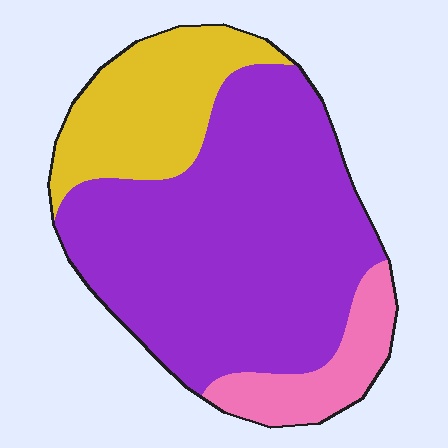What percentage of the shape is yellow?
Yellow covers about 20% of the shape.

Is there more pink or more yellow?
Yellow.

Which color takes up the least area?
Pink, at roughly 10%.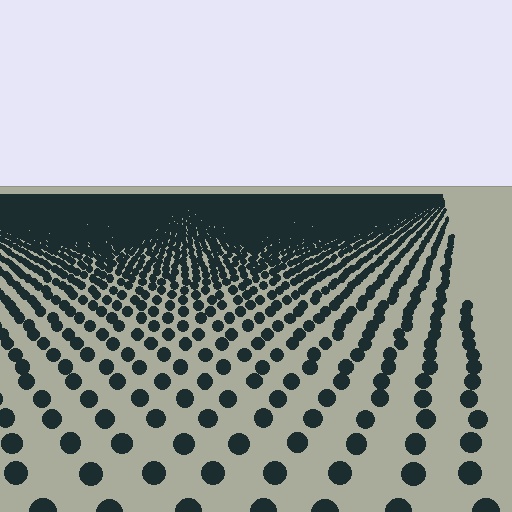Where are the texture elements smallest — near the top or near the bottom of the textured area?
Near the top.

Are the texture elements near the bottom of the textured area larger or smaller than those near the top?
Larger. Near the bottom, elements are closer to the viewer and appear at a bigger on-screen size.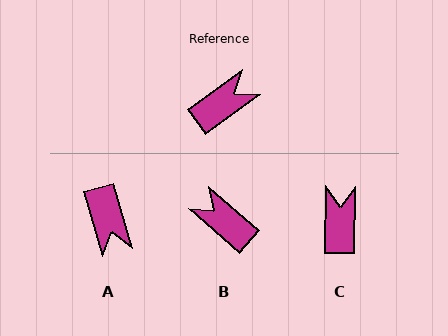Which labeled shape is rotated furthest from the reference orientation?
A, about 110 degrees away.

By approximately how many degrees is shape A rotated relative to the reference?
Approximately 110 degrees clockwise.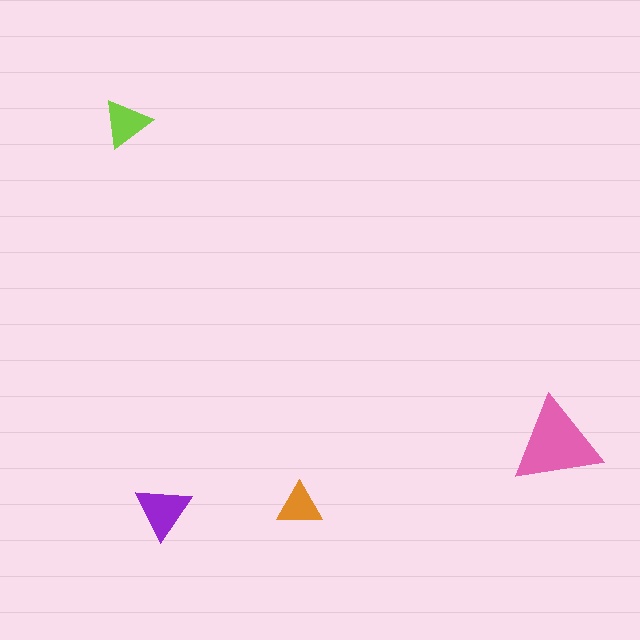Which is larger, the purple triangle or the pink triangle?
The pink one.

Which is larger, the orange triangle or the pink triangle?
The pink one.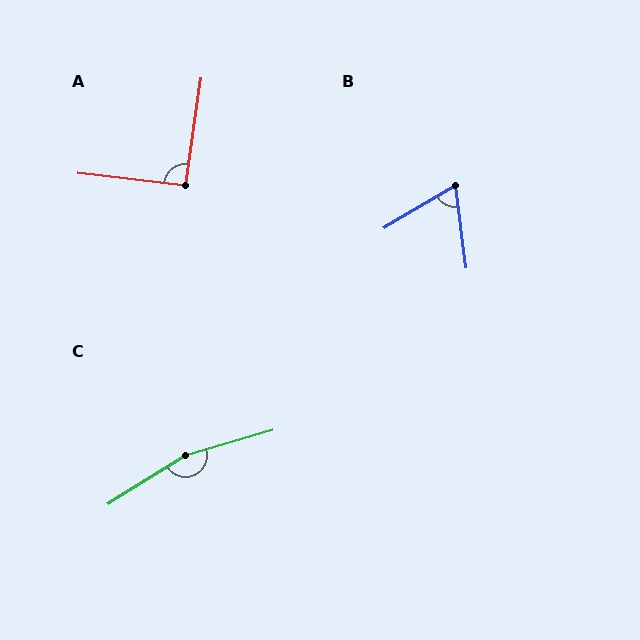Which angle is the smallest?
B, at approximately 67 degrees.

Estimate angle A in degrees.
Approximately 92 degrees.